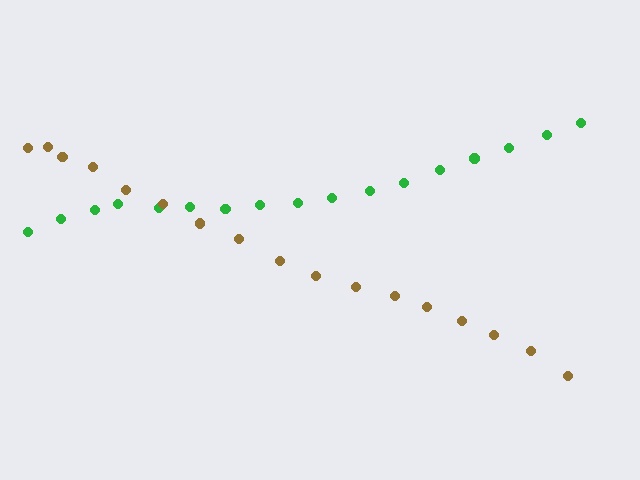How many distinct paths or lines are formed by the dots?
There are 2 distinct paths.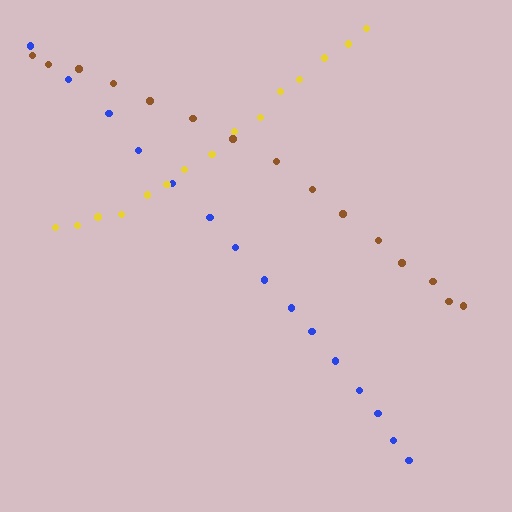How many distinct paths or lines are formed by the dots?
There are 3 distinct paths.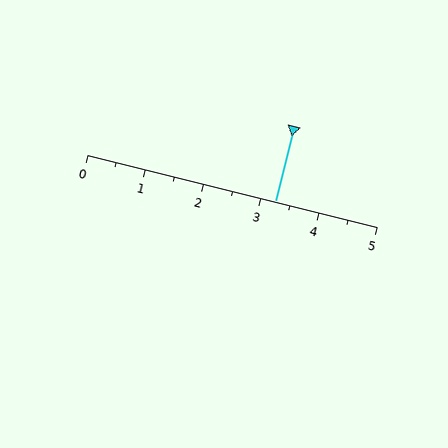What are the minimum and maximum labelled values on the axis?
The axis runs from 0 to 5.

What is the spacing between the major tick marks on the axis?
The major ticks are spaced 1 apart.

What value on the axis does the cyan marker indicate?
The marker indicates approximately 3.2.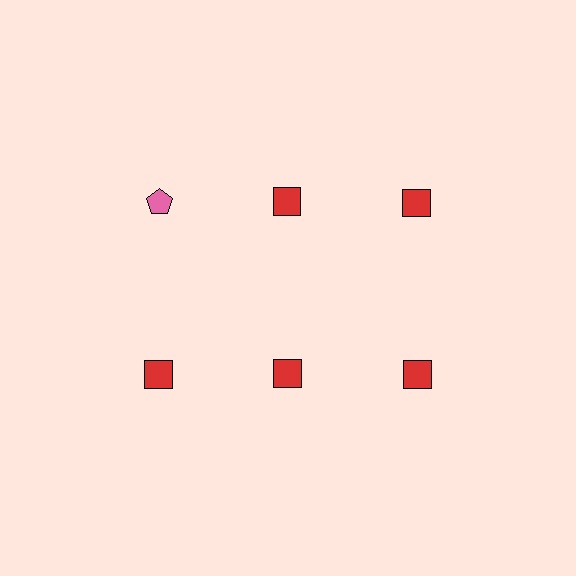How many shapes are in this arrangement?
There are 6 shapes arranged in a grid pattern.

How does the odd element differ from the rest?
It differs in both color (pink instead of red) and shape (pentagon instead of square).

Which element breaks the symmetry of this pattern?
The pink pentagon in the top row, leftmost column breaks the symmetry. All other shapes are red squares.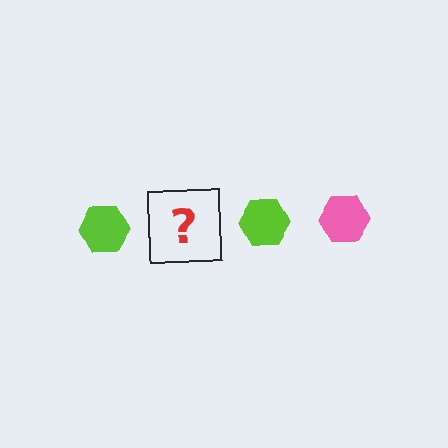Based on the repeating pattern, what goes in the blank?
The blank should be a pink hexagon.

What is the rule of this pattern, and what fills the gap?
The rule is that the pattern cycles through lime, pink hexagons. The gap should be filled with a pink hexagon.